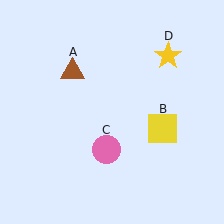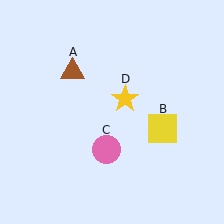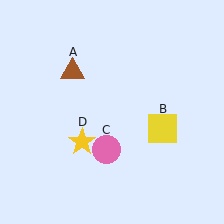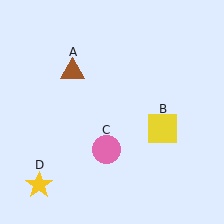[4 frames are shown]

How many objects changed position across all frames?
1 object changed position: yellow star (object D).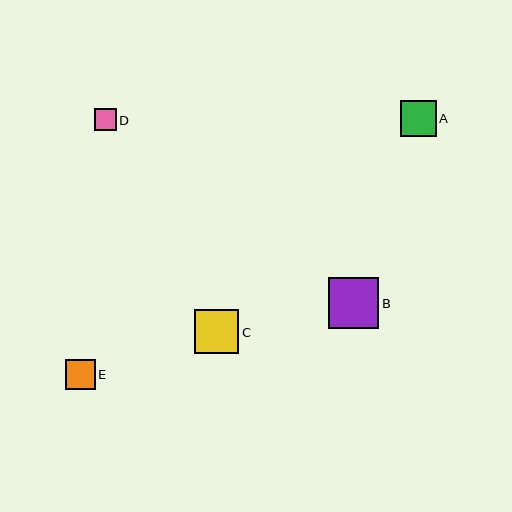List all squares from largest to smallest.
From largest to smallest: B, C, A, E, D.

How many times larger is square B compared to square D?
Square B is approximately 2.3 times the size of square D.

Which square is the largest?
Square B is the largest with a size of approximately 50 pixels.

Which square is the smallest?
Square D is the smallest with a size of approximately 22 pixels.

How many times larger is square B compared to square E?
Square B is approximately 1.7 times the size of square E.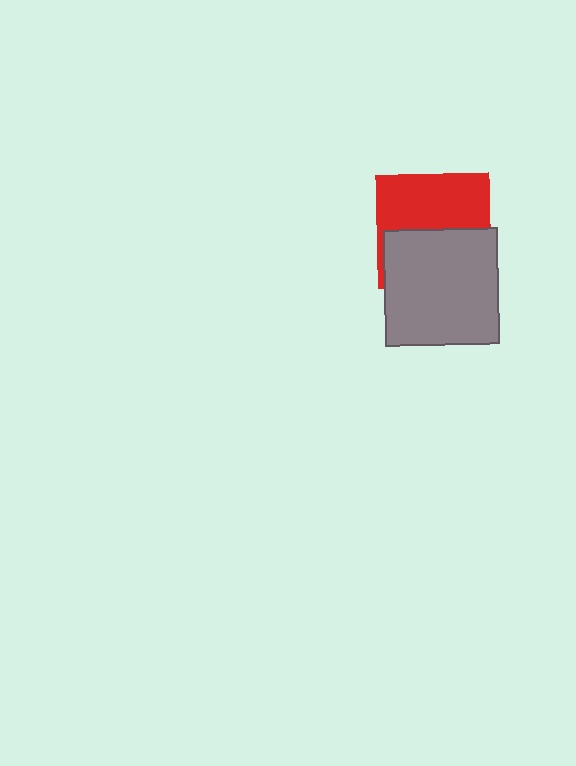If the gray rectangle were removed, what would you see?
You would see the complete red square.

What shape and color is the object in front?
The object in front is a gray rectangle.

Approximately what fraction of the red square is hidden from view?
Roughly 50% of the red square is hidden behind the gray rectangle.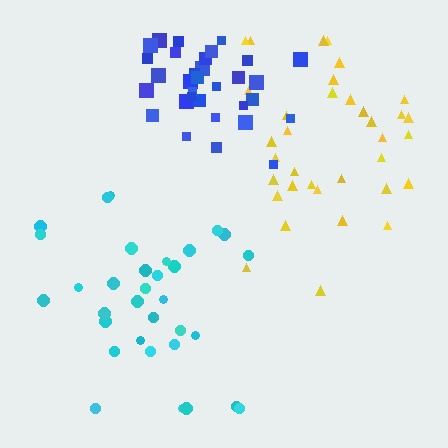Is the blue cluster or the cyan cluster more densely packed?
Blue.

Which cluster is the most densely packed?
Blue.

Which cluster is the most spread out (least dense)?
Yellow.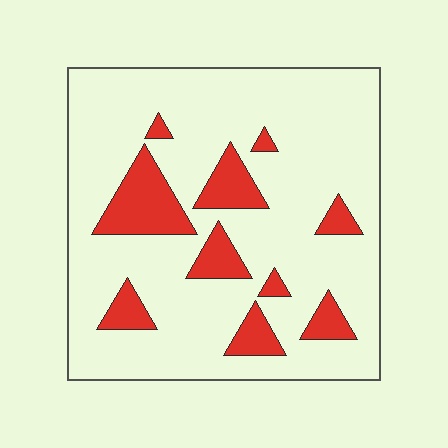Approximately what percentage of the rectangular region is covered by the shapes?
Approximately 15%.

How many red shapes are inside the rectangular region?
10.